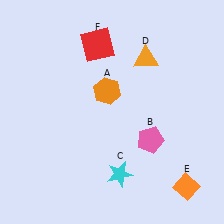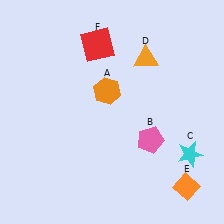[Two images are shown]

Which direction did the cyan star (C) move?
The cyan star (C) moved right.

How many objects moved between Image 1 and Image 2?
1 object moved between the two images.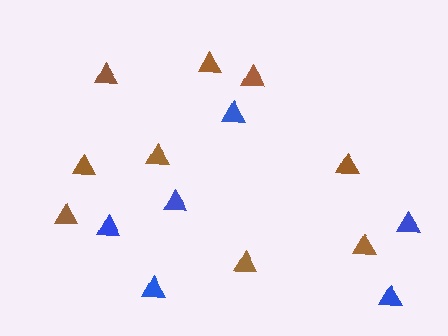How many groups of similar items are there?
There are 2 groups: one group of brown triangles (9) and one group of blue triangles (6).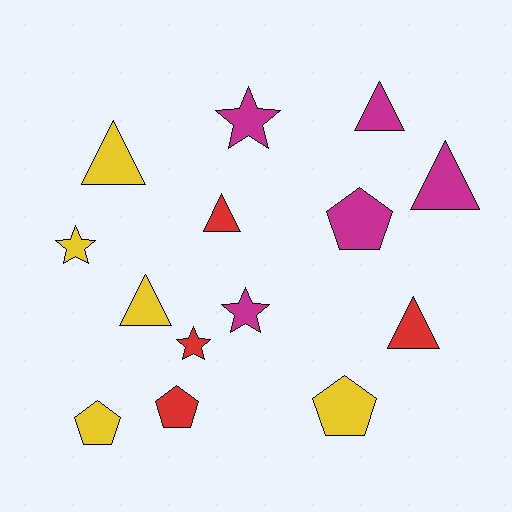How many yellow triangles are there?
There are 2 yellow triangles.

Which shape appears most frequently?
Triangle, with 6 objects.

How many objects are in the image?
There are 14 objects.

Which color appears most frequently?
Magenta, with 5 objects.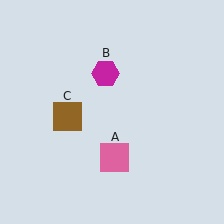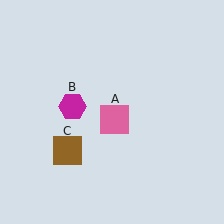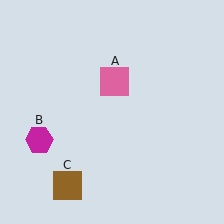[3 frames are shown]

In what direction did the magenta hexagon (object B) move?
The magenta hexagon (object B) moved down and to the left.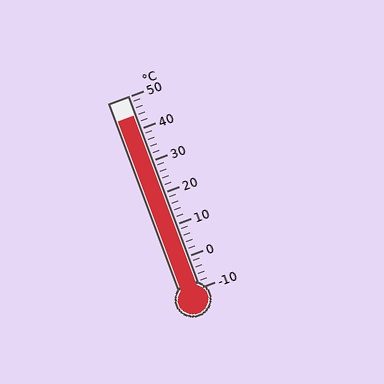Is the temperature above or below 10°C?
The temperature is above 10°C.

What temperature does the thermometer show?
The thermometer shows approximately 44°C.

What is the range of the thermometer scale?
The thermometer scale ranges from -10°C to 50°C.